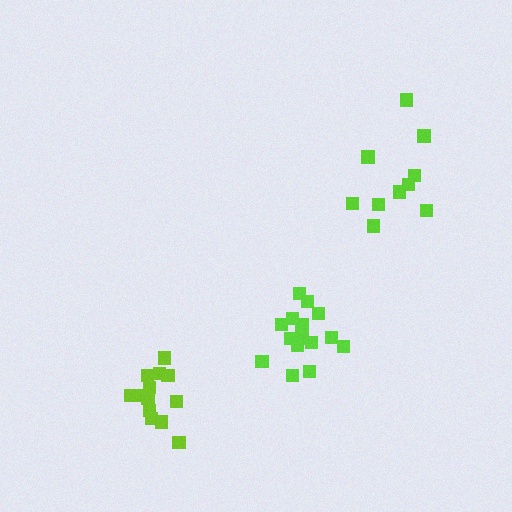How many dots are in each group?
Group 1: 13 dots, Group 2: 10 dots, Group 3: 15 dots (38 total).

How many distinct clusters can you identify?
There are 3 distinct clusters.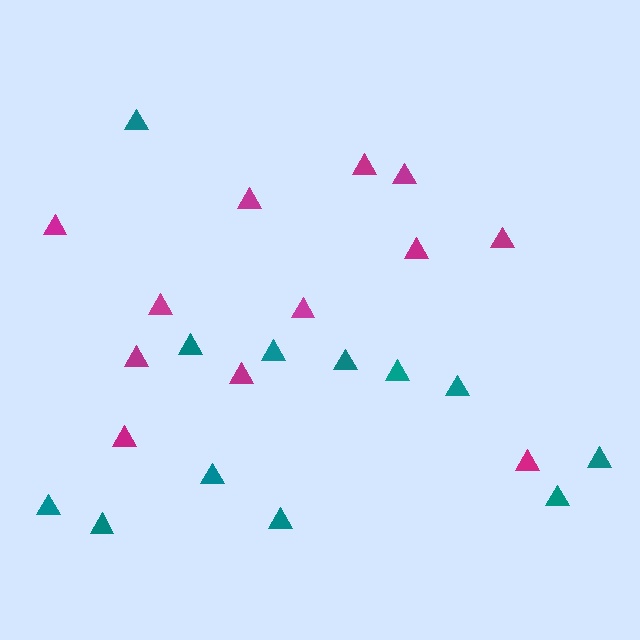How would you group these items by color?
There are 2 groups: one group of teal triangles (12) and one group of magenta triangles (12).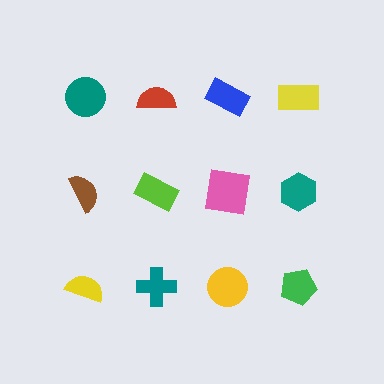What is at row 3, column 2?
A teal cross.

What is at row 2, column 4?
A teal hexagon.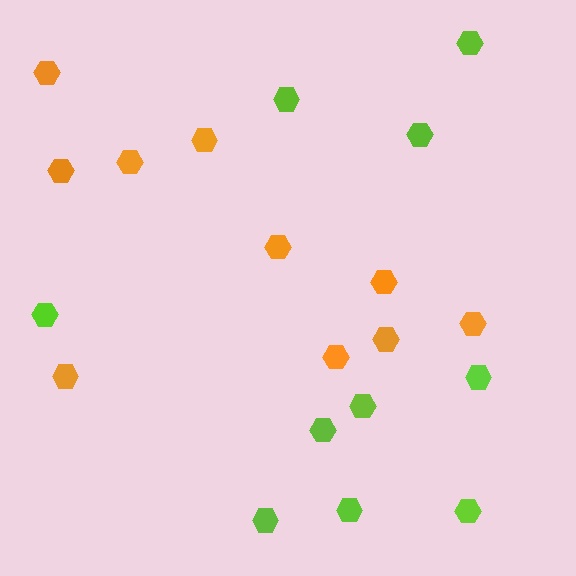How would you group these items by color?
There are 2 groups: one group of lime hexagons (10) and one group of orange hexagons (10).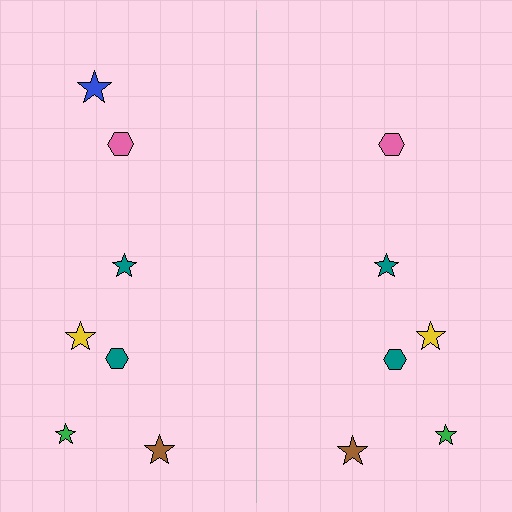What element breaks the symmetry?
A blue star is missing from the right side.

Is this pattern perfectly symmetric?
No, the pattern is not perfectly symmetric. A blue star is missing from the right side.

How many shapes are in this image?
There are 13 shapes in this image.